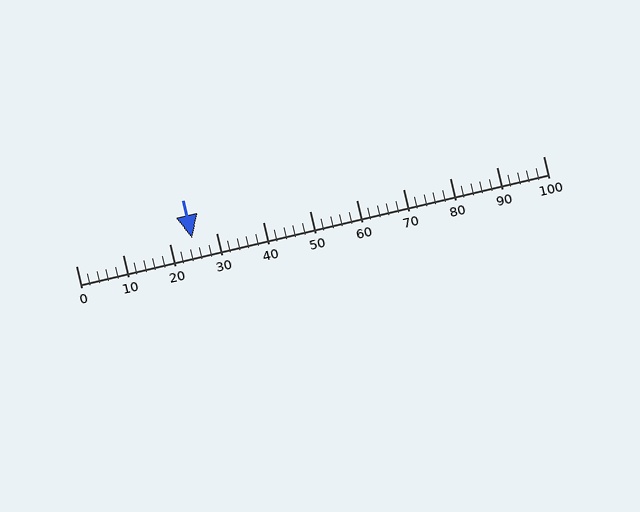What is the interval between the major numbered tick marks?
The major tick marks are spaced 10 units apart.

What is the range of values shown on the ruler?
The ruler shows values from 0 to 100.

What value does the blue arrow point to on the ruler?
The blue arrow points to approximately 25.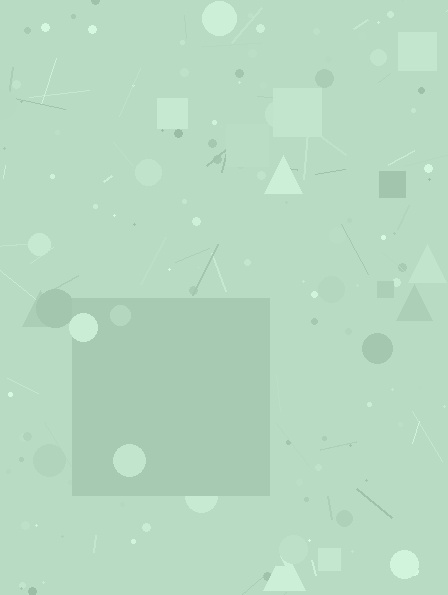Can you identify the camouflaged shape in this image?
The camouflaged shape is a square.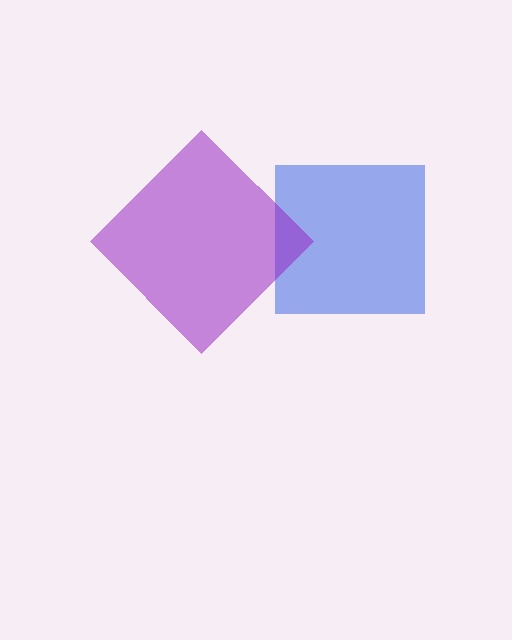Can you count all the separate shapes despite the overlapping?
Yes, there are 2 separate shapes.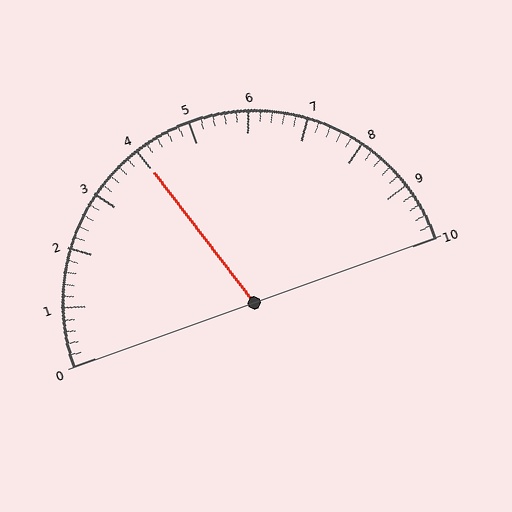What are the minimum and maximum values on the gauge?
The gauge ranges from 0 to 10.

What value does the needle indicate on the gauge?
The needle indicates approximately 4.0.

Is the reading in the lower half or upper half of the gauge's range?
The reading is in the lower half of the range (0 to 10).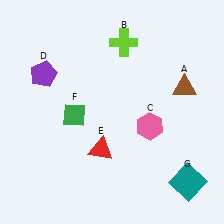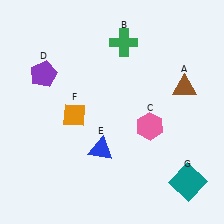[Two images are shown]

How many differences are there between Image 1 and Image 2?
There are 3 differences between the two images.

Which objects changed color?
B changed from lime to green. E changed from red to blue. F changed from green to orange.